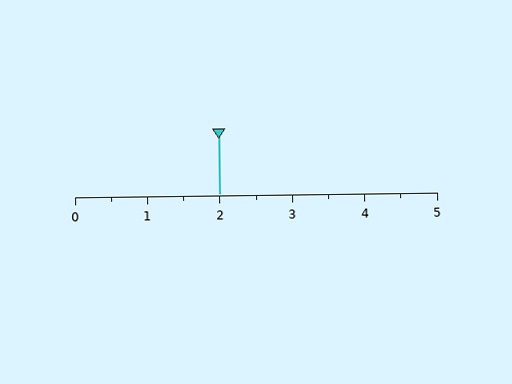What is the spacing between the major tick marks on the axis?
The major ticks are spaced 1 apart.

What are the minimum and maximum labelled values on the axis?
The axis runs from 0 to 5.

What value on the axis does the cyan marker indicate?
The marker indicates approximately 2.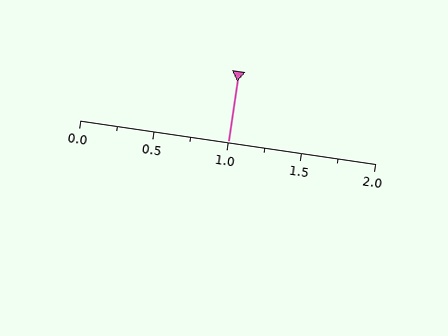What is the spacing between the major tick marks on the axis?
The major ticks are spaced 0.5 apart.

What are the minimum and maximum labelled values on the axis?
The axis runs from 0.0 to 2.0.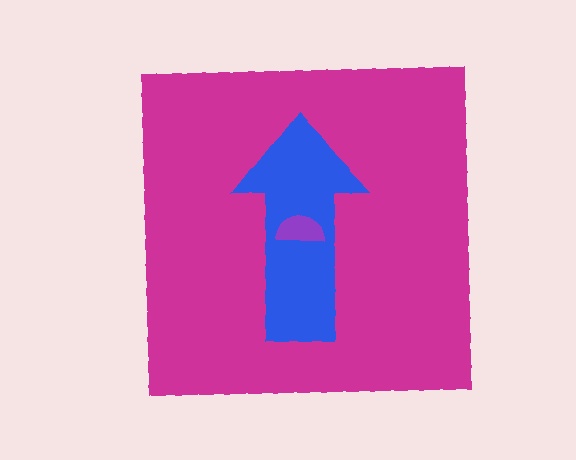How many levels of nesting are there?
3.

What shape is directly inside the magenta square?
The blue arrow.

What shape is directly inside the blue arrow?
The purple semicircle.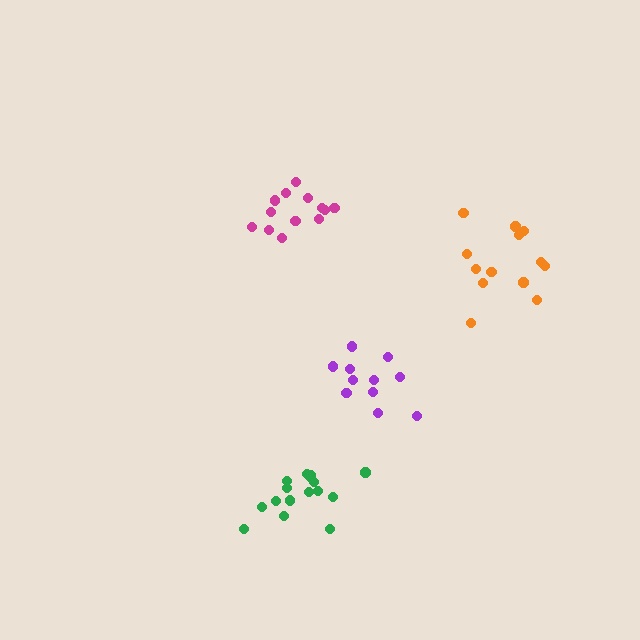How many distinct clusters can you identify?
There are 4 distinct clusters.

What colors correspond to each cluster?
The clusters are colored: green, orange, magenta, purple.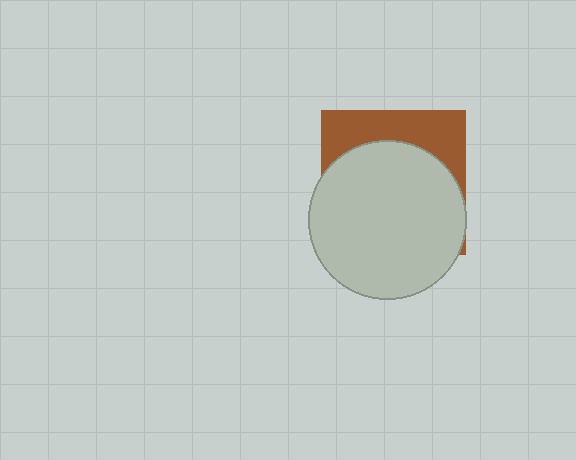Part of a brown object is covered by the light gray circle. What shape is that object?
It is a square.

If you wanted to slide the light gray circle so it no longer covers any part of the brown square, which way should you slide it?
Slide it down — that is the most direct way to separate the two shapes.